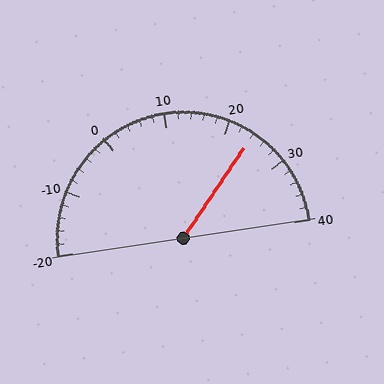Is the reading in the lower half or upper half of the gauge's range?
The reading is in the upper half of the range (-20 to 40).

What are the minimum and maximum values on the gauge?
The gauge ranges from -20 to 40.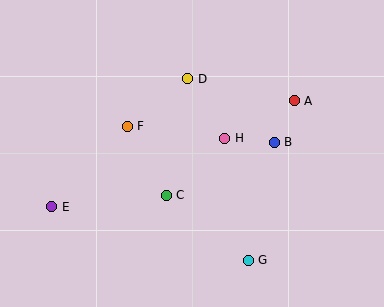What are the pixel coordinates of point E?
Point E is at (52, 207).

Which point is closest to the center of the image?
Point H at (225, 138) is closest to the center.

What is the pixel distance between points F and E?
The distance between F and E is 111 pixels.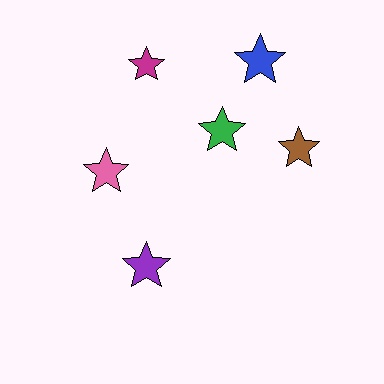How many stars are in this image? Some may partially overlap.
There are 6 stars.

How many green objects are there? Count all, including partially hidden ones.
There is 1 green object.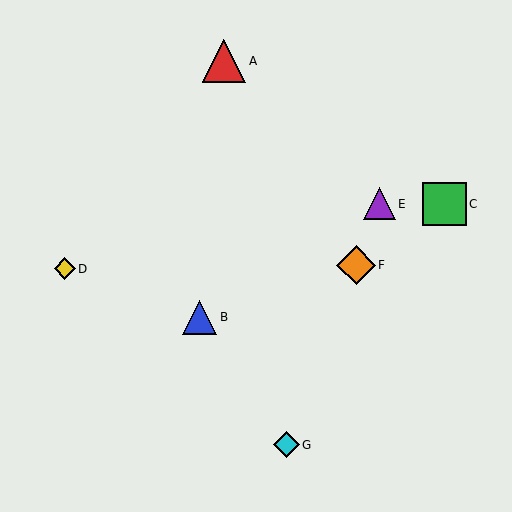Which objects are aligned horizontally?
Objects C, E are aligned horizontally.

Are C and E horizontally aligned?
Yes, both are at y≈204.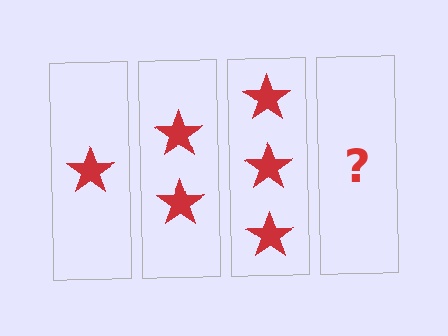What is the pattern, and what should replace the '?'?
The pattern is that each step adds one more star. The '?' should be 4 stars.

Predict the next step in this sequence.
The next step is 4 stars.